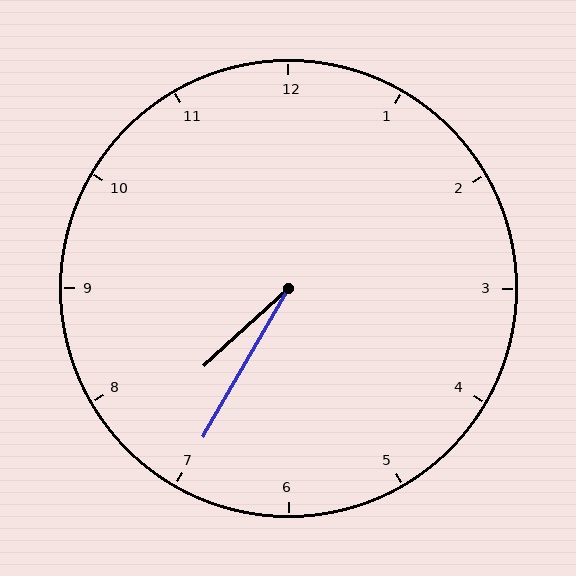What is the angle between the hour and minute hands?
Approximately 18 degrees.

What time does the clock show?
7:35.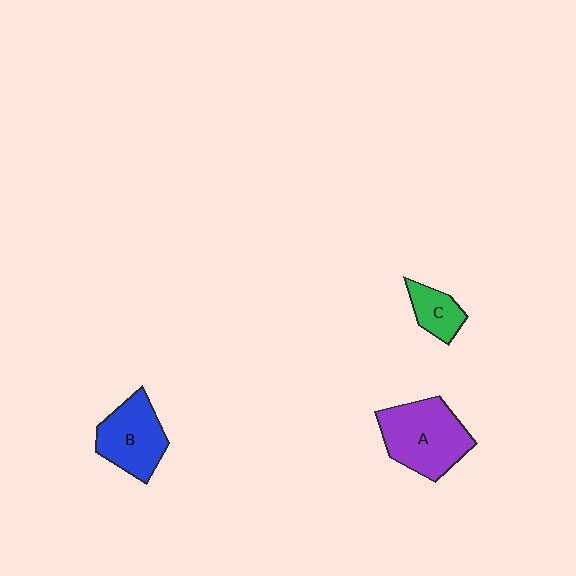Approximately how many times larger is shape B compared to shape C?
Approximately 1.9 times.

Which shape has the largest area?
Shape A (purple).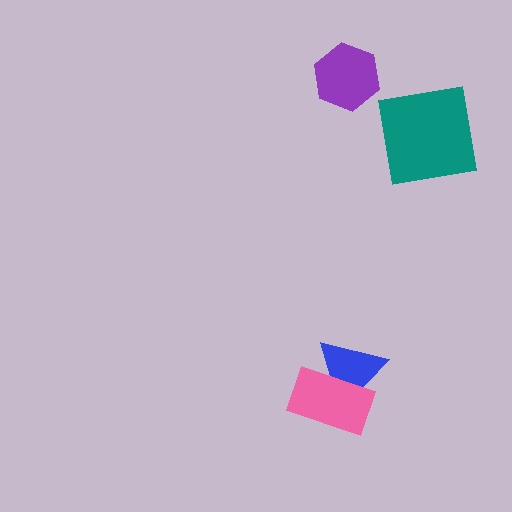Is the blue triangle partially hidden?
Yes, it is partially covered by another shape.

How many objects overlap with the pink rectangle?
1 object overlaps with the pink rectangle.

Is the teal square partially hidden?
No, no other shape covers it.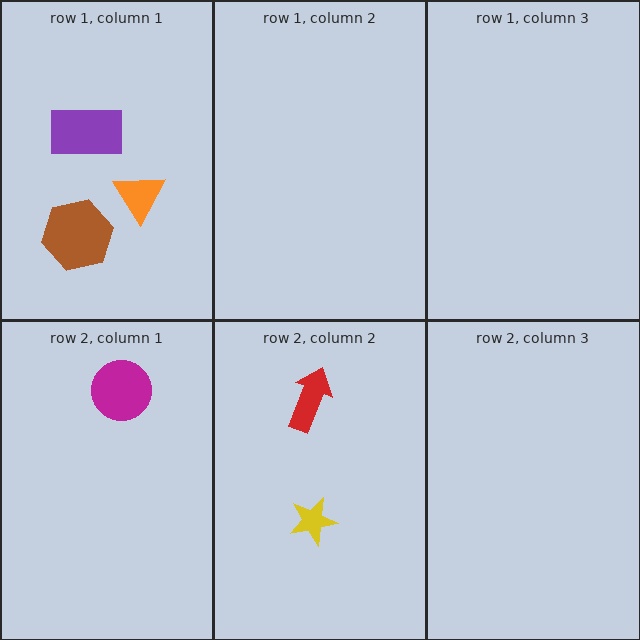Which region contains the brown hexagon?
The row 1, column 1 region.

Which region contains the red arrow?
The row 2, column 2 region.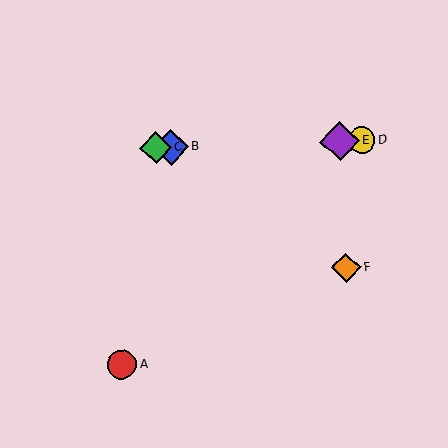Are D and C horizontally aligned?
Yes, both are at y≈140.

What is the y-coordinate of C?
Object C is at y≈148.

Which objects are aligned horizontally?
Objects B, C, D, E are aligned horizontally.